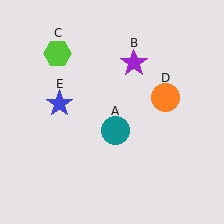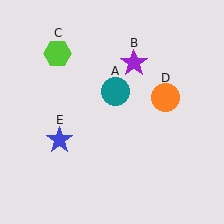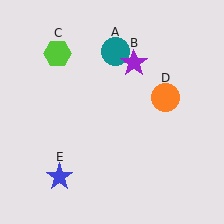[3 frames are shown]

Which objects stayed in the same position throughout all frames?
Purple star (object B) and lime hexagon (object C) and orange circle (object D) remained stationary.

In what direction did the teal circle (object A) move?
The teal circle (object A) moved up.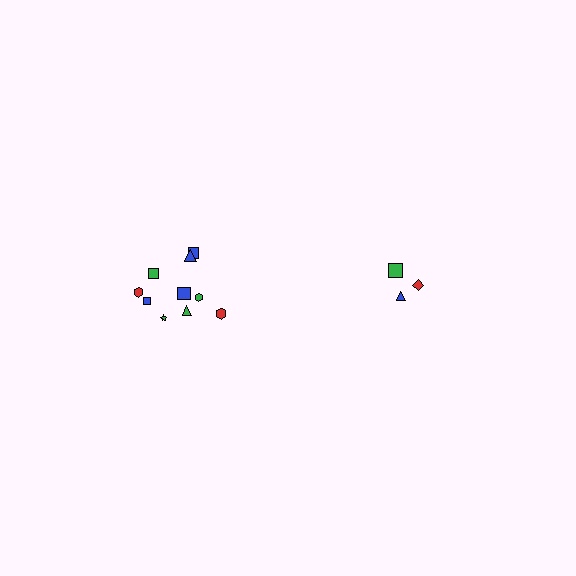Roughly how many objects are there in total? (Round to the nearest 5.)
Roughly 15 objects in total.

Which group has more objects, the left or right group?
The left group.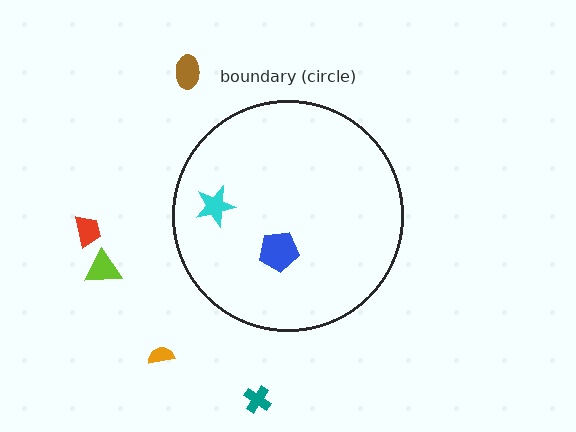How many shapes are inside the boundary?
2 inside, 5 outside.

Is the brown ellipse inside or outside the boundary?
Outside.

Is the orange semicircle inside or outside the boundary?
Outside.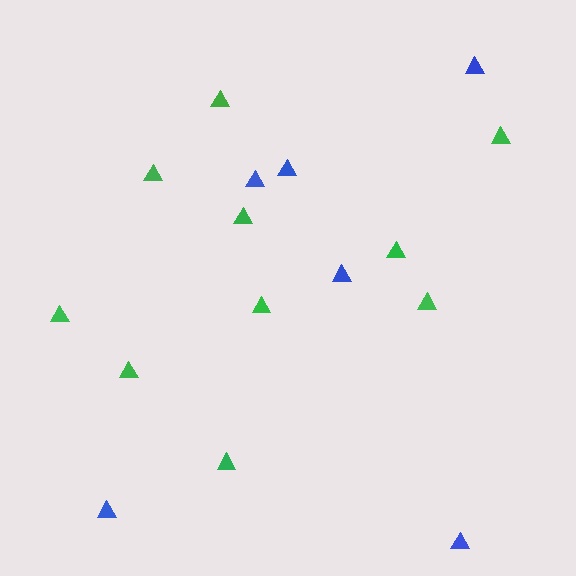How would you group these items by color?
There are 2 groups: one group of blue triangles (6) and one group of green triangles (10).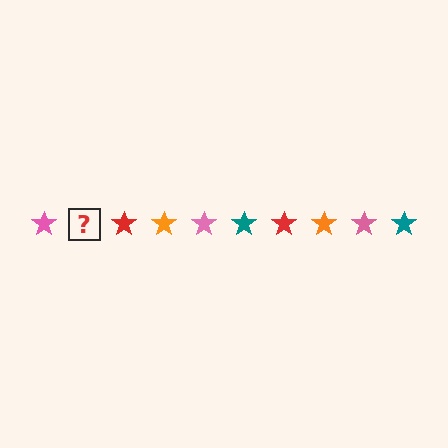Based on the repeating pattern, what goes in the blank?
The blank should be a teal star.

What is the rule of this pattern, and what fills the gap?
The rule is that the pattern cycles through pink, teal, red, orange stars. The gap should be filled with a teal star.